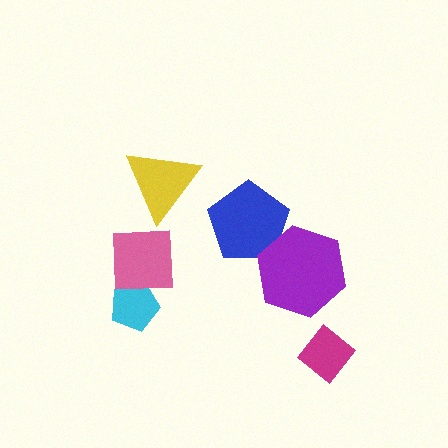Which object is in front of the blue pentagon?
The purple hexagon is in front of the blue pentagon.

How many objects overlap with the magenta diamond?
0 objects overlap with the magenta diamond.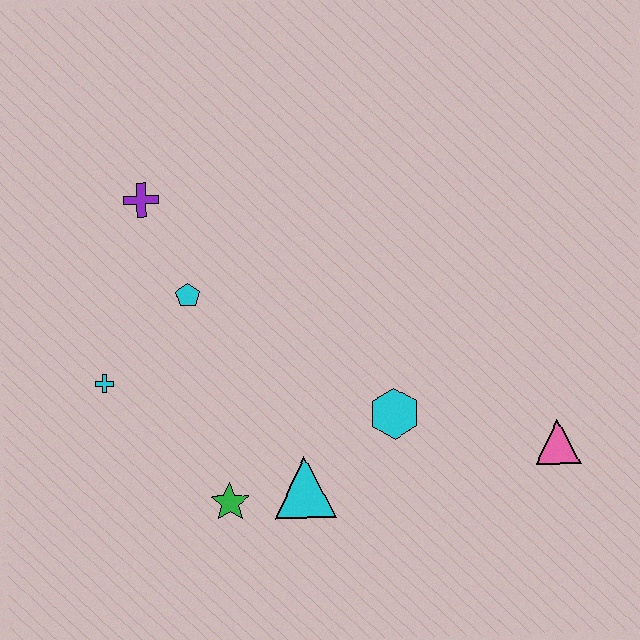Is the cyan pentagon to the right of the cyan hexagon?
No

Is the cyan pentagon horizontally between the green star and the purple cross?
Yes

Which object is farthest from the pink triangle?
The purple cross is farthest from the pink triangle.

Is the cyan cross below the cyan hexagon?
No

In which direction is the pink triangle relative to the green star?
The pink triangle is to the right of the green star.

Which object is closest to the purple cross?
The cyan pentagon is closest to the purple cross.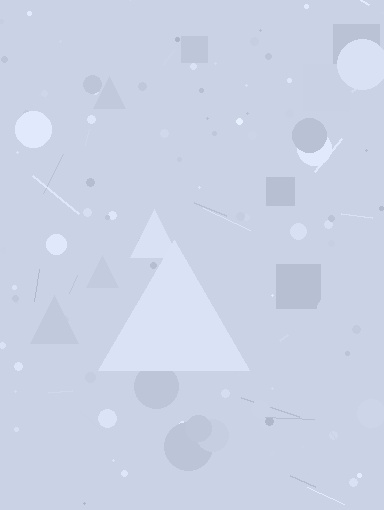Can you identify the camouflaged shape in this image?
The camouflaged shape is a triangle.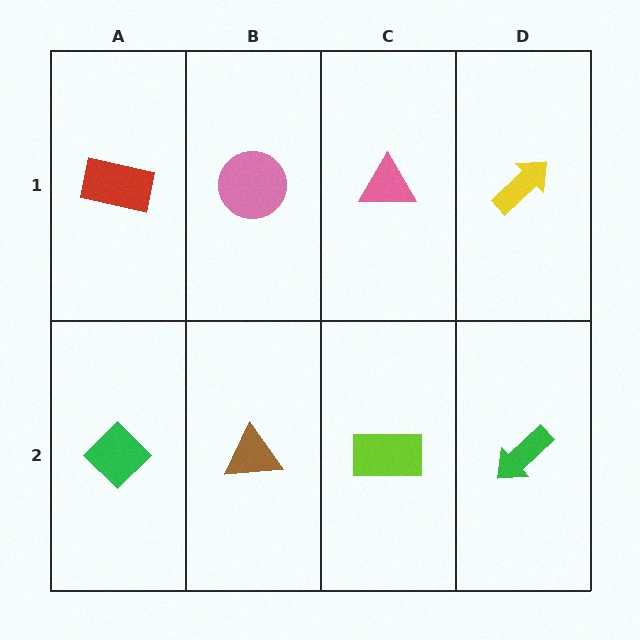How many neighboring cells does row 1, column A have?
2.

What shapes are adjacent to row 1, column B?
A brown triangle (row 2, column B), a red rectangle (row 1, column A), a pink triangle (row 1, column C).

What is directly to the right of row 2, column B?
A lime rectangle.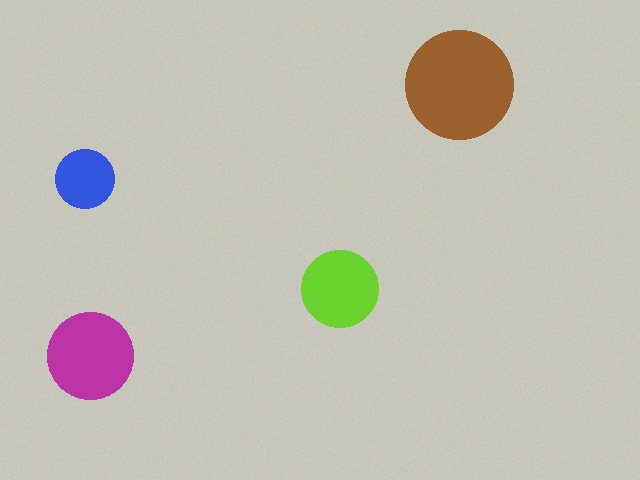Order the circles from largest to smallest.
the brown one, the magenta one, the lime one, the blue one.